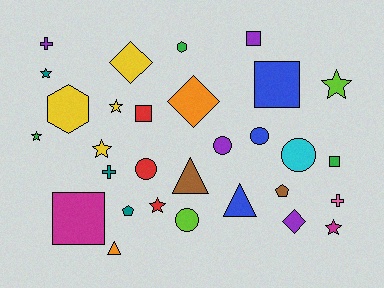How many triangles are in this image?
There are 3 triangles.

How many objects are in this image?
There are 30 objects.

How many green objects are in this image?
There are 3 green objects.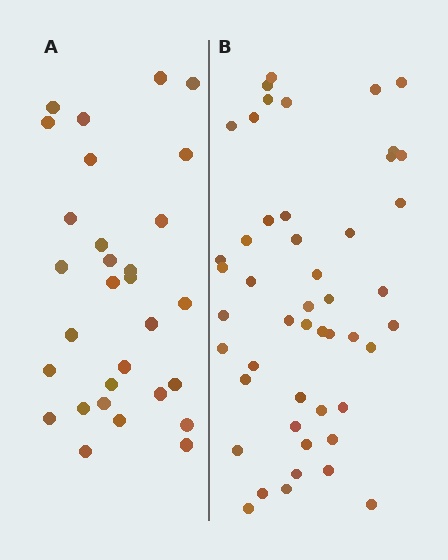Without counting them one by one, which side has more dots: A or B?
Region B (the right region) has more dots.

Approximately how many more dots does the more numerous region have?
Region B has approximately 20 more dots than region A.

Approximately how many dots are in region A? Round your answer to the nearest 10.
About 30 dots.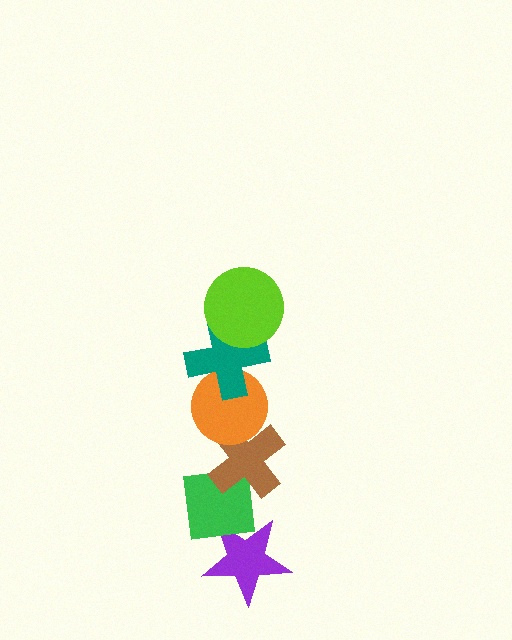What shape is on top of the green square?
The brown cross is on top of the green square.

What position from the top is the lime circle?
The lime circle is 1st from the top.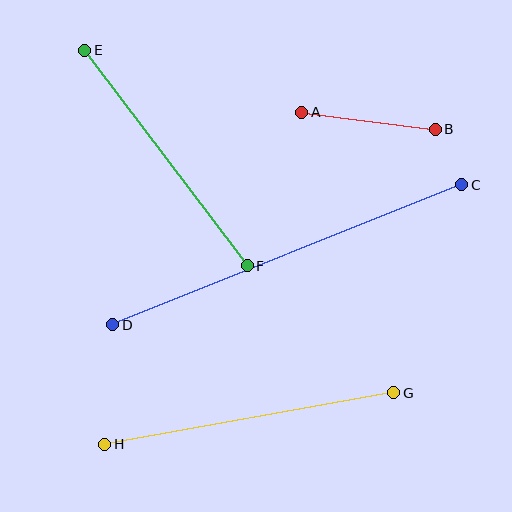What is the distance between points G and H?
The distance is approximately 294 pixels.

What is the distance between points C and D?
The distance is approximately 376 pixels.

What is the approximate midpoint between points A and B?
The midpoint is at approximately (368, 121) pixels.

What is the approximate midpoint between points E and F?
The midpoint is at approximately (166, 158) pixels.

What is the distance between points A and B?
The distance is approximately 135 pixels.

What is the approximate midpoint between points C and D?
The midpoint is at approximately (287, 255) pixels.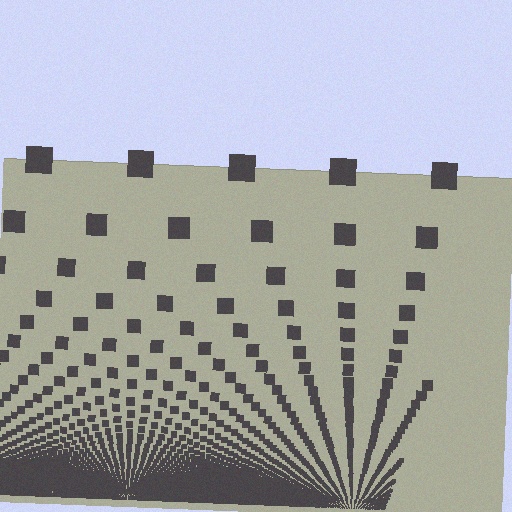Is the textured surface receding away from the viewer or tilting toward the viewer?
The surface appears to tilt toward the viewer. Texture elements get larger and sparser toward the top.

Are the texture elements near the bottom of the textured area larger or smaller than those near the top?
Smaller. The gradient is inverted — elements near the bottom are smaller and denser.